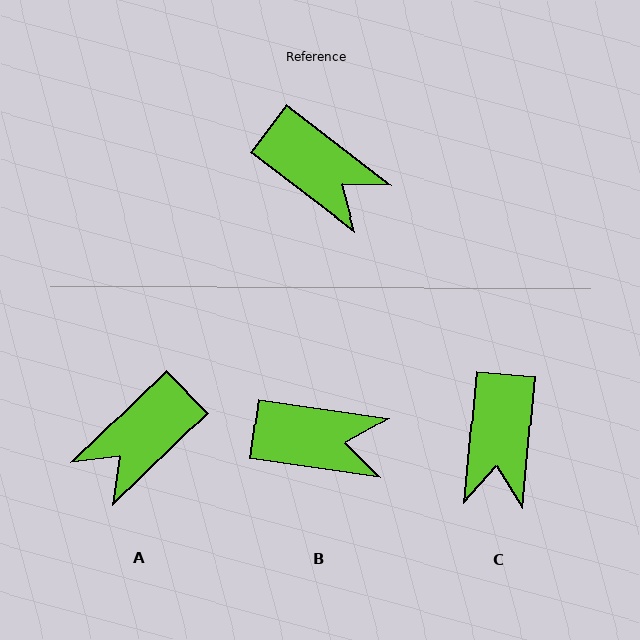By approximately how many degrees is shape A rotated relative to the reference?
Approximately 99 degrees clockwise.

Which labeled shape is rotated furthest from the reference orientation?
A, about 99 degrees away.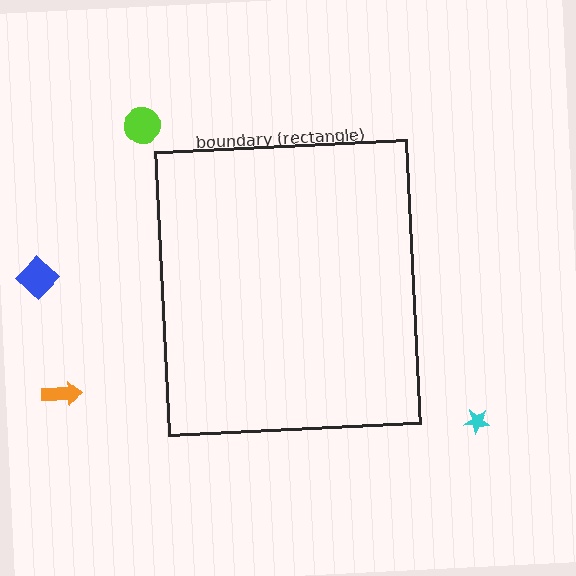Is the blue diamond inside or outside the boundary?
Outside.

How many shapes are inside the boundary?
0 inside, 4 outside.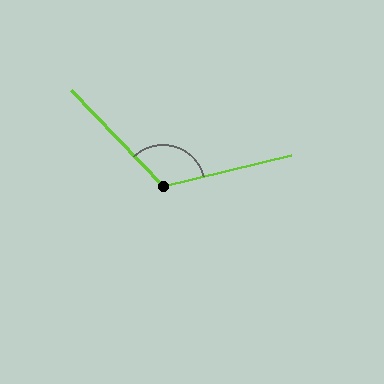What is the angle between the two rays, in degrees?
Approximately 120 degrees.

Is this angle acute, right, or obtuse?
It is obtuse.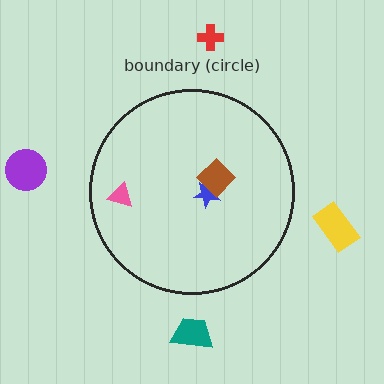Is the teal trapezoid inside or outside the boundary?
Outside.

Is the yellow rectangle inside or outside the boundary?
Outside.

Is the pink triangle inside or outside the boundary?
Inside.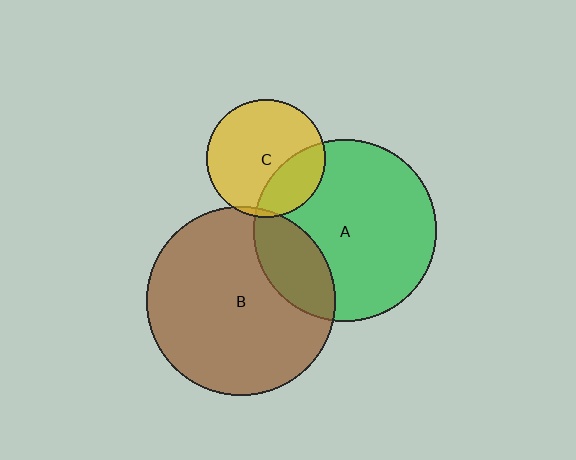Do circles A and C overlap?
Yes.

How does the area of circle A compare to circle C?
Approximately 2.4 times.